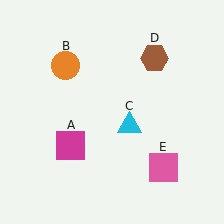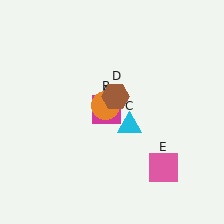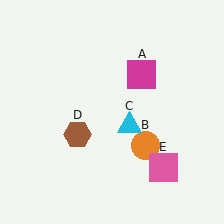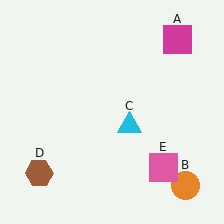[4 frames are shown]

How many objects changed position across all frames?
3 objects changed position: magenta square (object A), orange circle (object B), brown hexagon (object D).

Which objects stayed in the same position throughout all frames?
Cyan triangle (object C) and pink square (object E) remained stationary.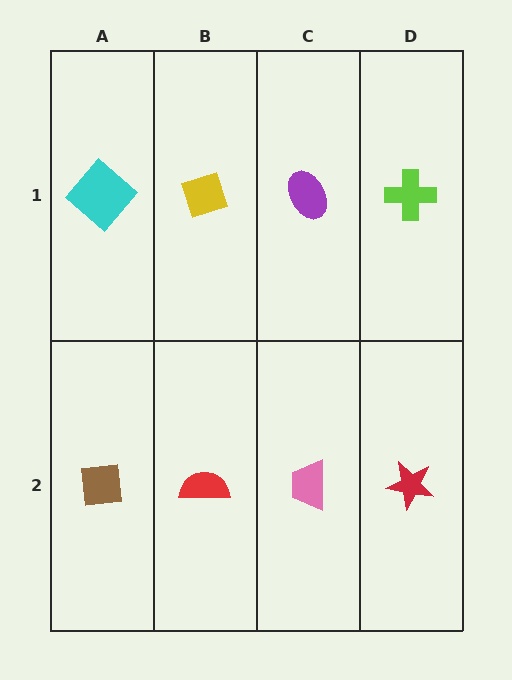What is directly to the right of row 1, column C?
A lime cross.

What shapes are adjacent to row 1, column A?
A brown square (row 2, column A), a yellow diamond (row 1, column B).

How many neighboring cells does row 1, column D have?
2.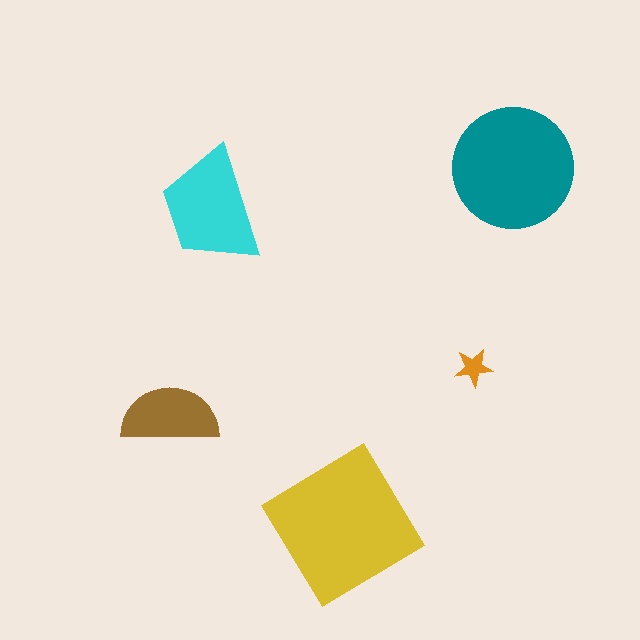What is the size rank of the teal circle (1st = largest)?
2nd.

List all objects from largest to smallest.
The yellow diamond, the teal circle, the cyan trapezoid, the brown semicircle, the orange star.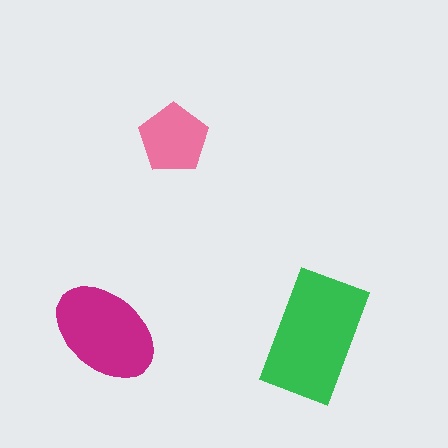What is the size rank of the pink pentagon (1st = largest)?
3rd.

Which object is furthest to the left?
The magenta ellipse is leftmost.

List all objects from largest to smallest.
The green rectangle, the magenta ellipse, the pink pentagon.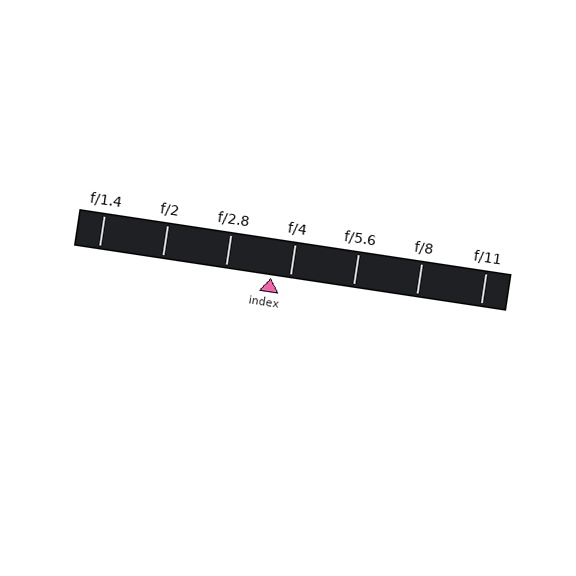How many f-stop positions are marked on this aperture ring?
There are 7 f-stop positions marked.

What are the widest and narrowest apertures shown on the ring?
The widest aperture shown is f/1.4 and the narrowest is f/11.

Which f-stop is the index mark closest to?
The index mark is closest to f/4.